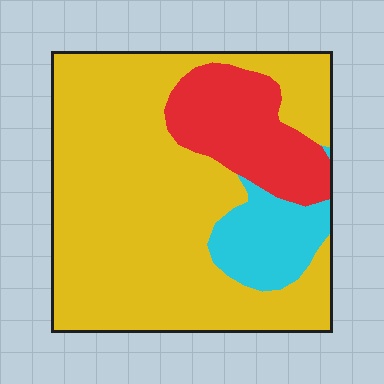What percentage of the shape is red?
Red covers roughly 20% of the shape.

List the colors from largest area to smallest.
From largest to smallest: yellow, red, cyan.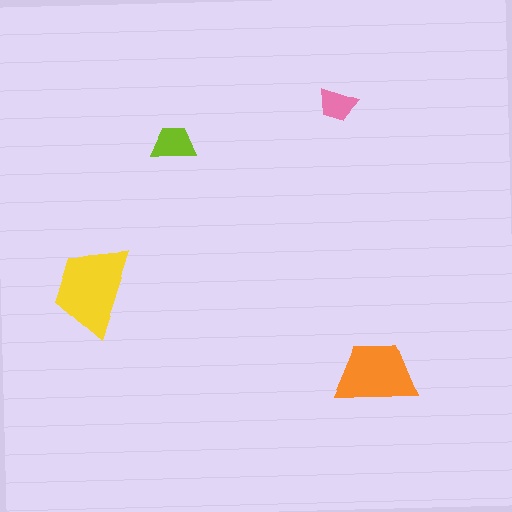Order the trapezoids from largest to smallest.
the yellow one, the orange one, the lime one, the pink one.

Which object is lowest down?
The orange trapezoid is bottommost.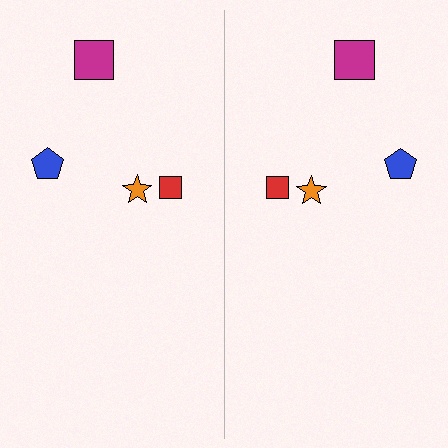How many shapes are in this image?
There are 8 shapes in this image.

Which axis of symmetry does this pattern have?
The pattern has a vertical axis of symmetry running through the center of the image.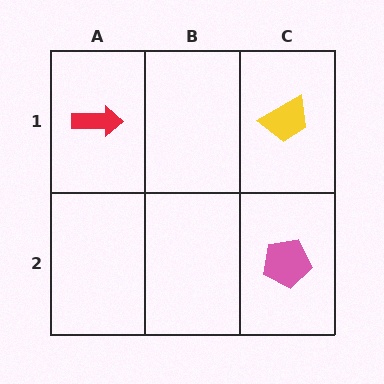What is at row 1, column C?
A yellow trapezoid.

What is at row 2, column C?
A pink pentagon.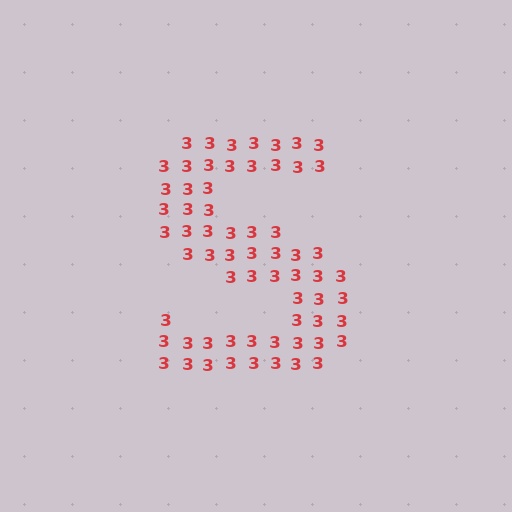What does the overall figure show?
The overall figure shows the letter S.